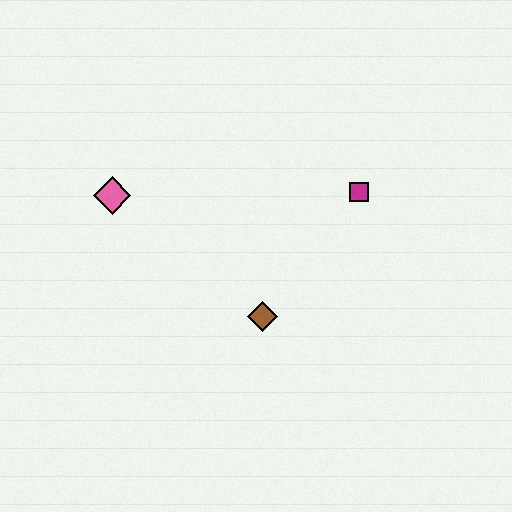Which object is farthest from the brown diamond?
The pink diamond is farthest from the brown diamond.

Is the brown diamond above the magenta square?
No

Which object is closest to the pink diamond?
The brown diamond is closest to the pink diamond.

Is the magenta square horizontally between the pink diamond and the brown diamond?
No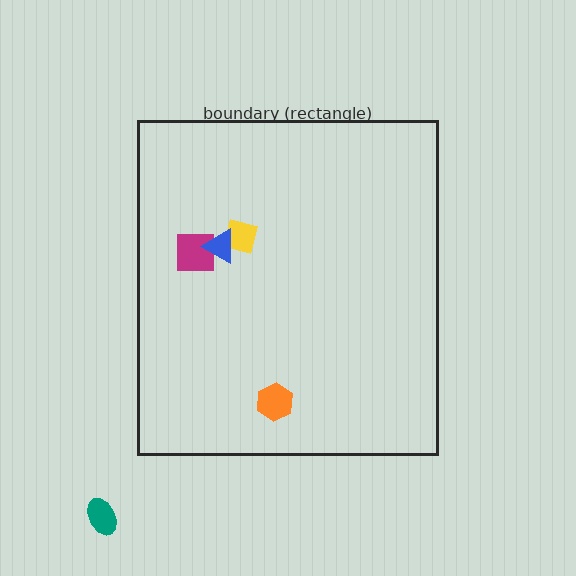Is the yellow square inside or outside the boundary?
Inside.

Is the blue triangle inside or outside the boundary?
Inside.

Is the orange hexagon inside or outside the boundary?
Inside.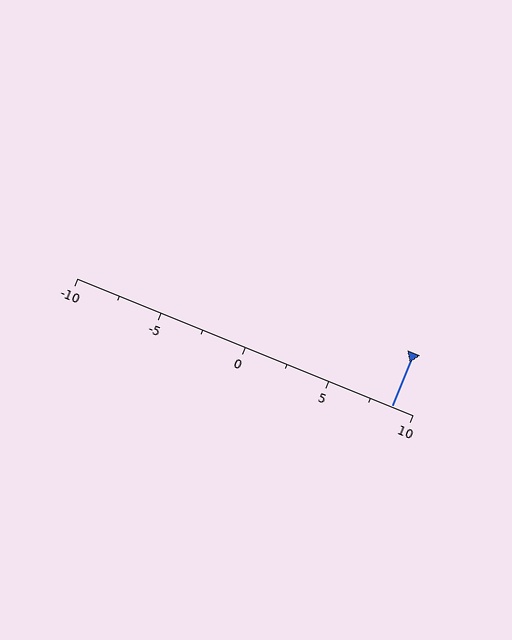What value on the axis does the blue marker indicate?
The marker indicates approximately 8.8.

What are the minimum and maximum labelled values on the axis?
The axis runs from -10 to 10.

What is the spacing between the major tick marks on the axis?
The major ticks are spaced 5 apart.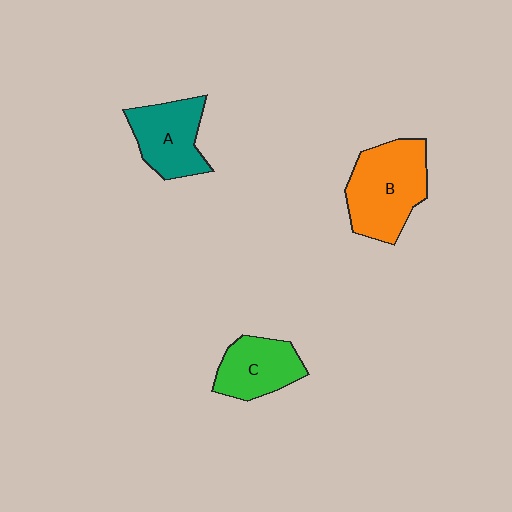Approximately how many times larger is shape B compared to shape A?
Approximately 1.4 times.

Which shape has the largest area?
Shape B (orange).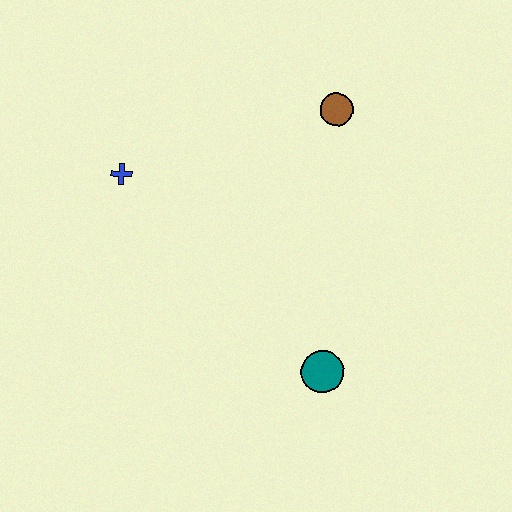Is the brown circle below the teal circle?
No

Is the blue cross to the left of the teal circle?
Yes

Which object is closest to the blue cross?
The brown circle is closest to the blue cross.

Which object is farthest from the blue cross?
The teal circle is farthest from the blue cross.